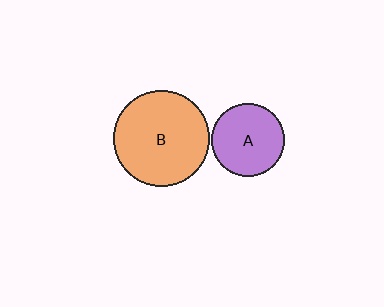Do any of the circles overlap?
No, none of the circles overlap.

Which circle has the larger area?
Circle B (orange).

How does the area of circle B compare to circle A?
Approximately 1.7 times.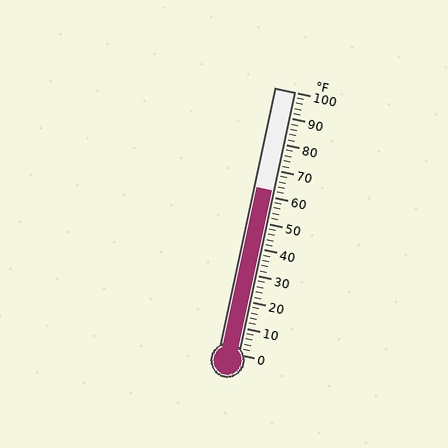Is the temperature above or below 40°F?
The temperature is above 40°F.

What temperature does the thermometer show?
The thermometer shows approximately 62°F.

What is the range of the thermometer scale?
The thermometer scale ranges from 0°F to 100°F.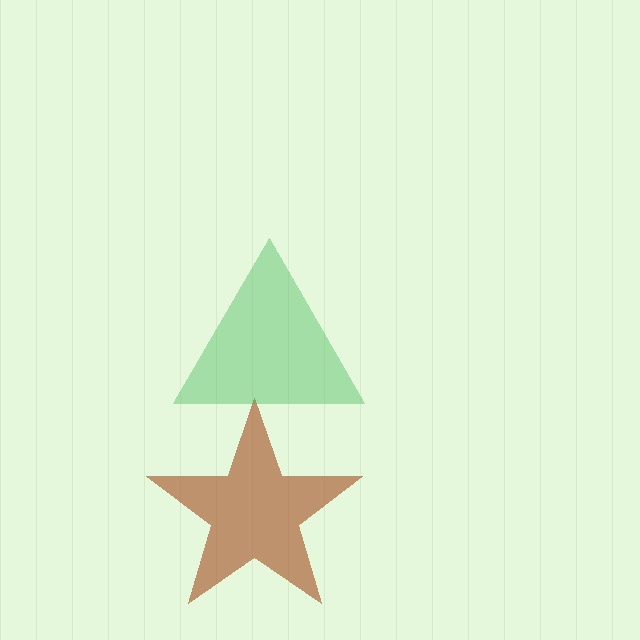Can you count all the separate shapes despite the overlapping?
Yes, there are 2 separate shapes.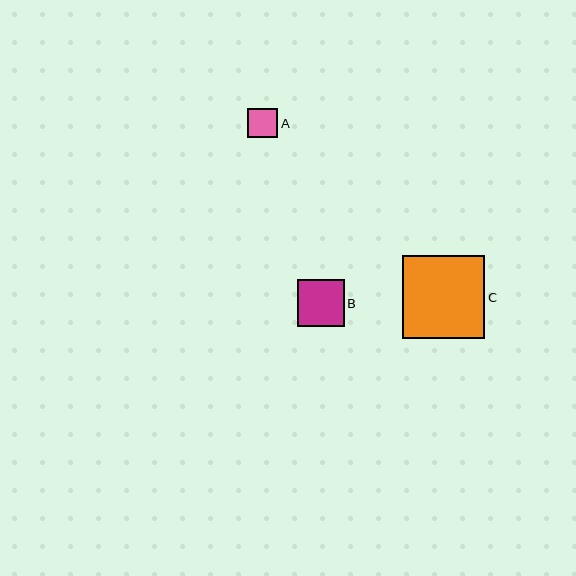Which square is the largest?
Square C is the largest with a size of approximately 82 pixels.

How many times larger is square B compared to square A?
Square B is approximately 1.6 times the size of square A.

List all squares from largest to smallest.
From largest to smallest: C, B, A.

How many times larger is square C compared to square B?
Square C is approximately 1.8 times the size of square B.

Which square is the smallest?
Square A is the smallest with a size of approximately 30 pixels.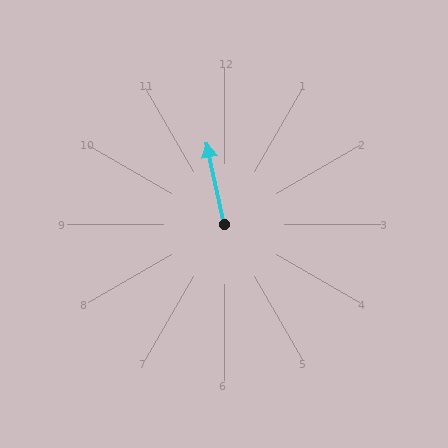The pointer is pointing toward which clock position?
Roughly 12 o'clock.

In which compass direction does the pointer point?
North.